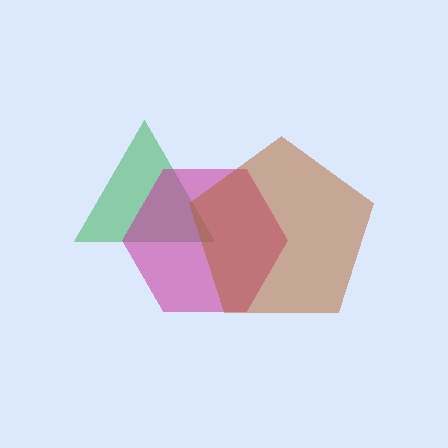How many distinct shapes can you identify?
There are 3 distinct shapes: a green triangle, a magenta hexagon, a brown pentagon.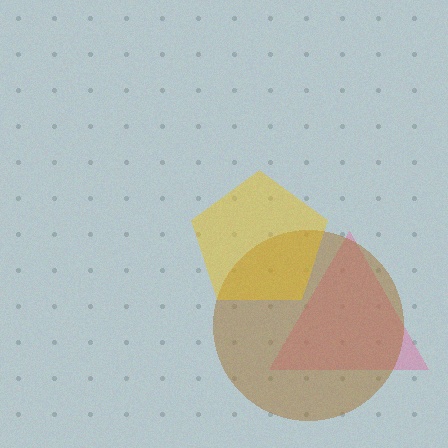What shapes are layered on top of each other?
The layered shapes are: a pink triangle, a brown circle, a yellow pentagon.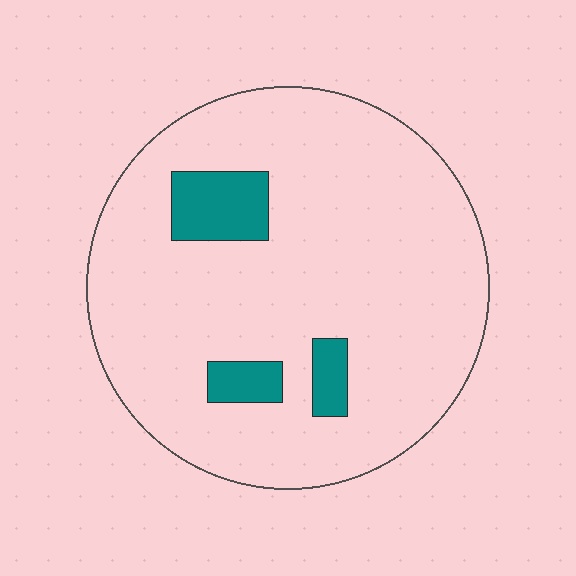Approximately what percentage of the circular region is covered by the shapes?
Approximately 10%.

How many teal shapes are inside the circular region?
3.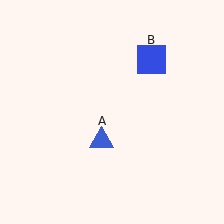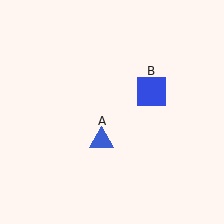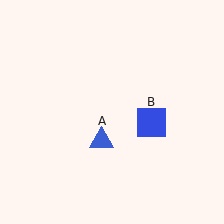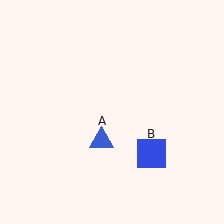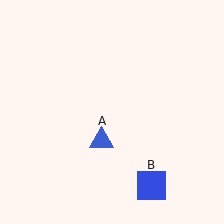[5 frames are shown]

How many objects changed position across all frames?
1 object changed position: blue square (object B).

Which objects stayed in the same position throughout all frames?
Blue triangle (object A) remained stationary.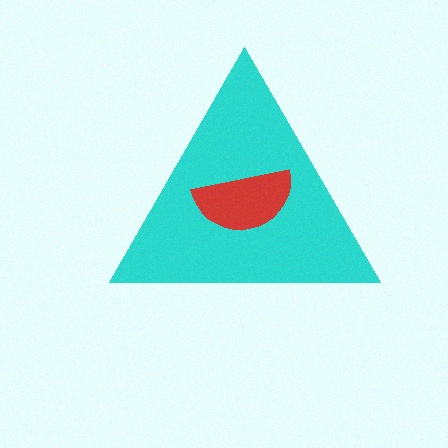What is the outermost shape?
The cyan triangle.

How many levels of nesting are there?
2.